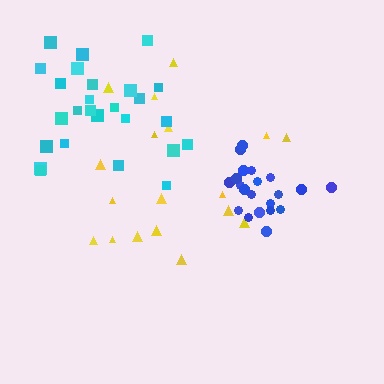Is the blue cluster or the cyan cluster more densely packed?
Blue.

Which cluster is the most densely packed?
Blue.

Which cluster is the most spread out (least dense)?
Yellow.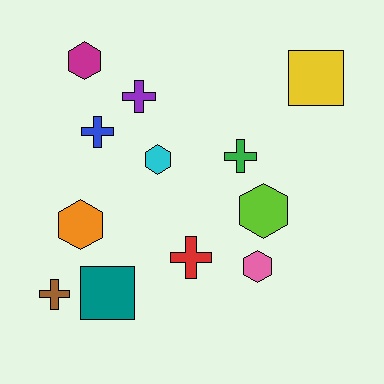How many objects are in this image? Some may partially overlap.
There are 12 objects.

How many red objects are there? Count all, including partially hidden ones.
There is 1 red object.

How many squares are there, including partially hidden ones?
There are 2 squares.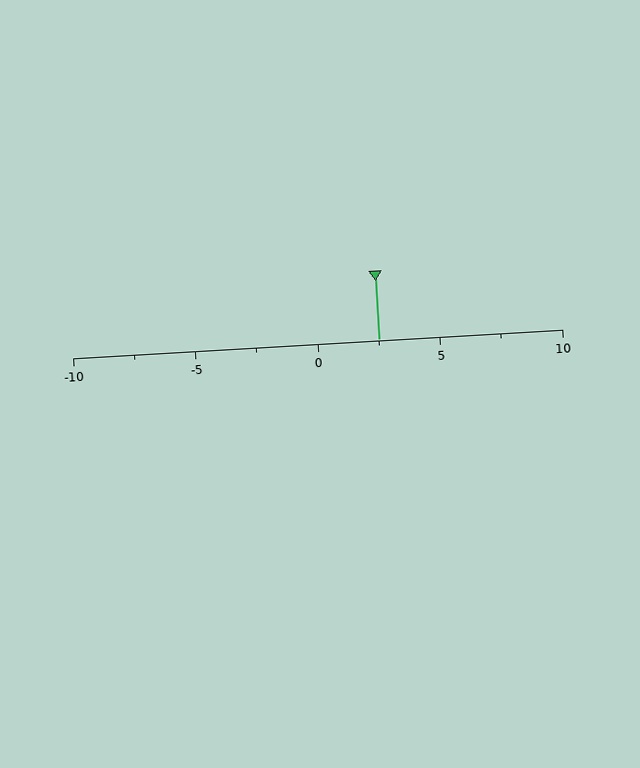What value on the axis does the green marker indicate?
The marker indicates approximately 2.5.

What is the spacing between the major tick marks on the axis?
The major ticks are spaced 5 apart.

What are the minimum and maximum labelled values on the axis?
The axis runs from -10 to 10.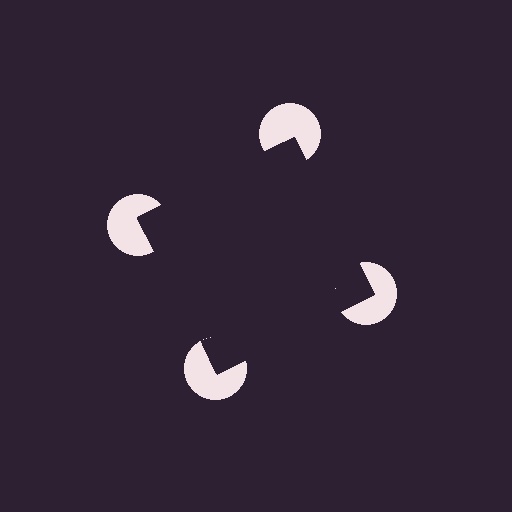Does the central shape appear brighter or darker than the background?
It typically appears slightly darker than the background, even though no actual brightness change is drawn.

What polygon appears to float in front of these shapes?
An illusory square — its edges are inferred from the aligned wedge cuts in the pac-man discs, not physically drawn.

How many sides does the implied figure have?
4 sides.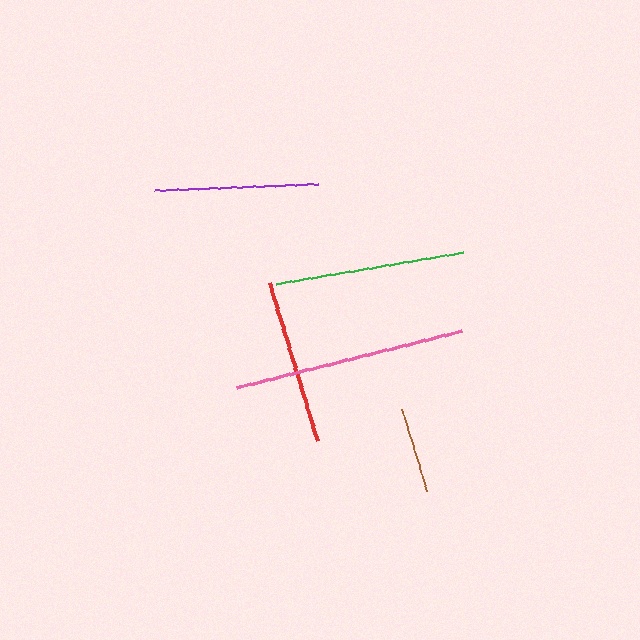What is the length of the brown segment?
The brown segment is approximately 85 pixels long.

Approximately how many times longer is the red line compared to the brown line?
The red line is approximately 1.9 times the length of the brown line.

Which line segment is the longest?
The pink line is the longest at approximately 231 pixels.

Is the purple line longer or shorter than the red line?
The red line is longer than the purple line.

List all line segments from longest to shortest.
From longest to shortest: pink, green, red, purple, brown.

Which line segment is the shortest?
The brown line is the shortest at approximately 85 pixels.